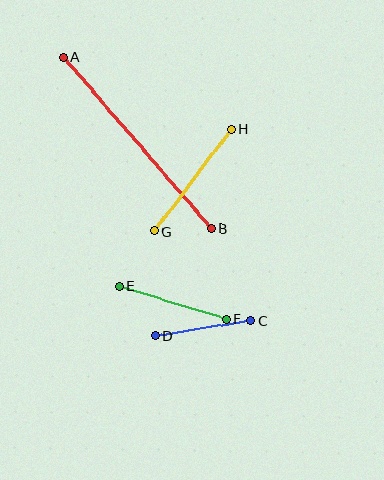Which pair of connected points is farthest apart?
Points A and B are farthest apart.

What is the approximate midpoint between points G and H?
The midpoint is at approximately (193, 180) pixels.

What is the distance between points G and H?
The distance is approximately 128 pixels.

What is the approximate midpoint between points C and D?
The midpoint is at approximately (203, 328) pixels.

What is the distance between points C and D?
The distance is approximately 96 pixels.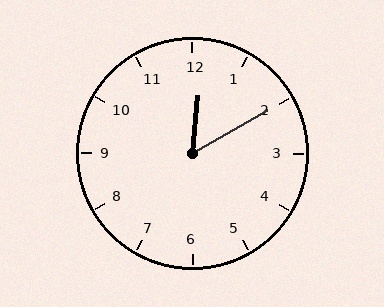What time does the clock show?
12:10.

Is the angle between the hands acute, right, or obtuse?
It is acute.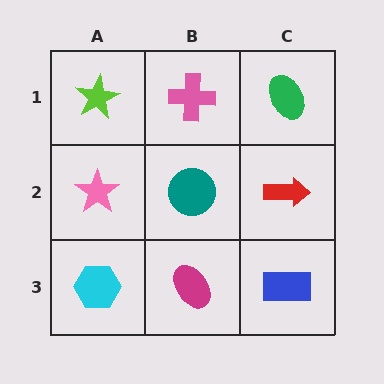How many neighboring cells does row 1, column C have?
2.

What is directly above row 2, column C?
A green ellipse.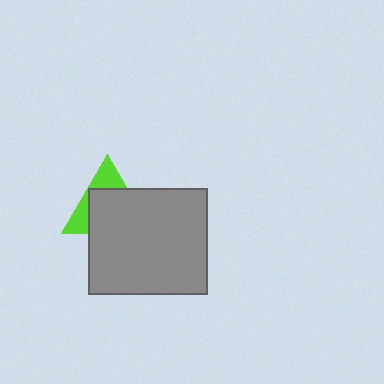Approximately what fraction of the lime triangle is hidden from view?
Roughly 66% of the lime triangle is hidden behind the gray rectangle.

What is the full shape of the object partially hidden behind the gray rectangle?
The partially hidden object is a lime triangle.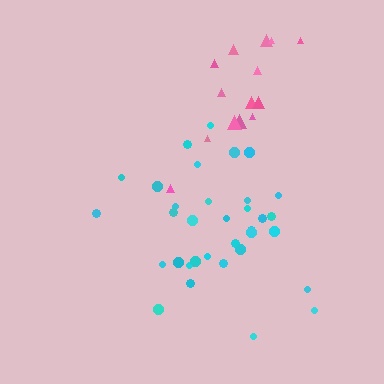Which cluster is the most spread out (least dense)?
Pink.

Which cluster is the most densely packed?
Cyan.